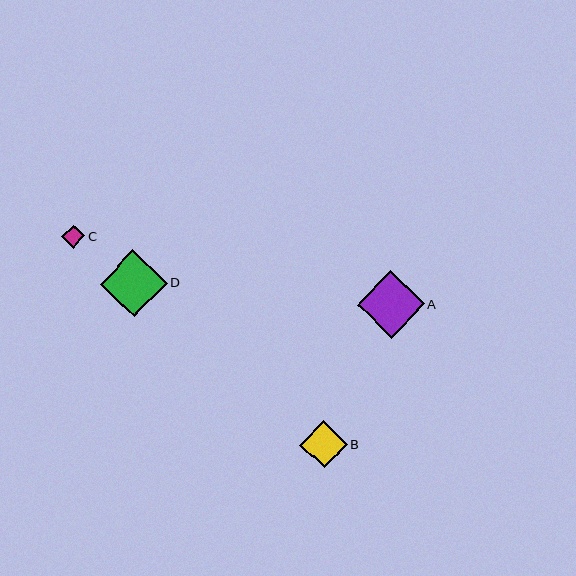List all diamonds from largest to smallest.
From largest to smallest: A, D, B, C.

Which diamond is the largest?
Diamond A is the largest with a size of approximately 67 pixels.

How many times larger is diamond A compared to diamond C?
Diamond A is approximately 2.9 times the size of diamond C.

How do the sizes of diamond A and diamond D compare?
Diamond A and diamond D are approximately the same size.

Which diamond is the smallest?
Diamond C is the smallest with a size of approximately 23 pixels.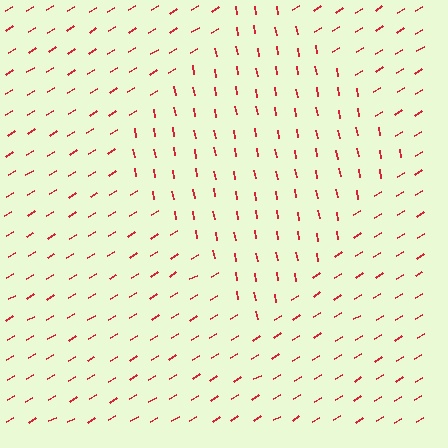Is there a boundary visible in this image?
Yes, there is a texture boundary formed by a change in line orientation.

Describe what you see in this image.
The image is filled with small red line segments. A diamond region in the image has lines oriented differently from the surrounding lines, creating a visible texture boundary.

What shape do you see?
I see a diamond.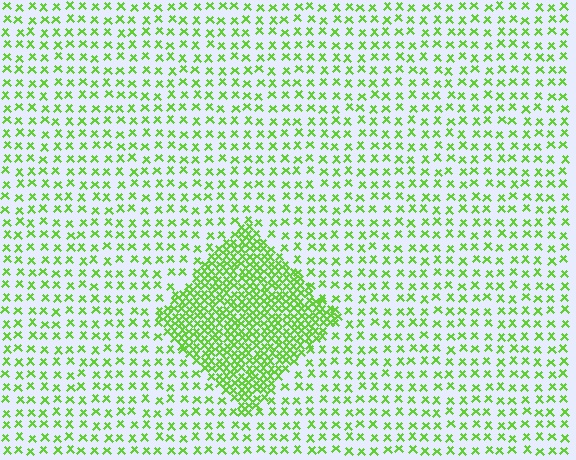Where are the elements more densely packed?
The elements are more densely packed inside the diamond boundary.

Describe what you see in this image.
The image contains small lime elements arranged at two different densities. A diamond-shaped region is visible where the elements are more densely packed than the surrounding area.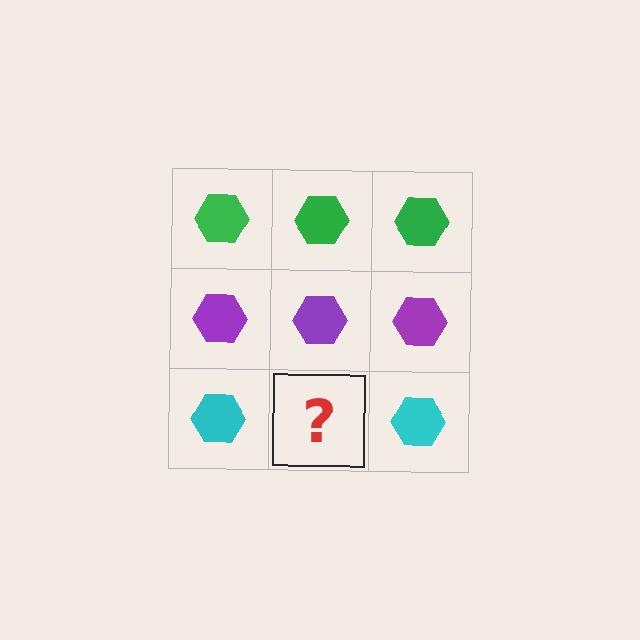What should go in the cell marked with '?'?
The missing cell should contain a cyan hexagon.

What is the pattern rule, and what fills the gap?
The rule is that each row has a consistent color. The gap should be filled with a cyan hexagon.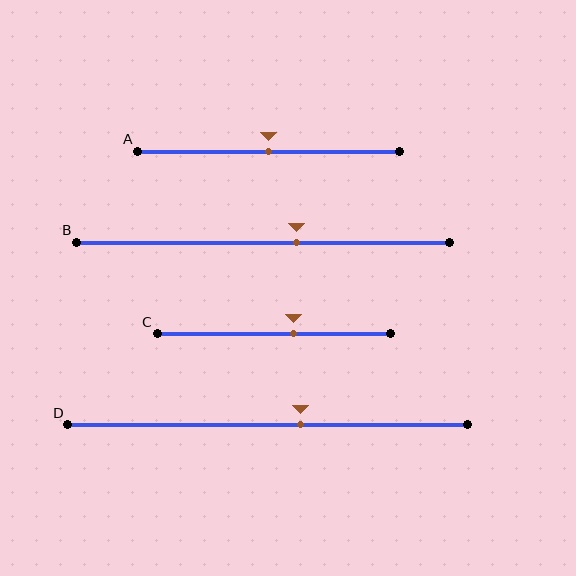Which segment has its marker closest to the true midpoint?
Segment A has its marker closest to the true midpoint.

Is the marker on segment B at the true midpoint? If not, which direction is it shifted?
No, the marker on segment B is shifted to the right by about 9% of the segment length.